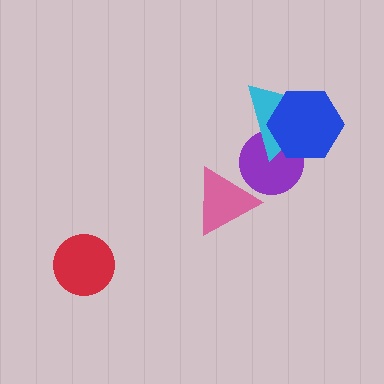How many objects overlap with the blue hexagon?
2 objects overlap with the blue hexagon.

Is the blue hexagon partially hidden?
No, no other shape covers it.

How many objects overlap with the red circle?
0 objects overlap with the red circle.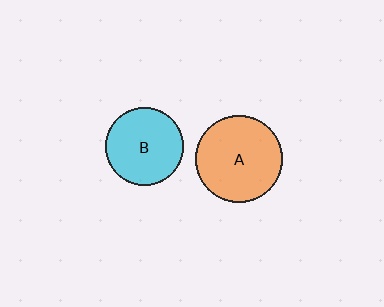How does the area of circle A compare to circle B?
Approximately 1.3 times.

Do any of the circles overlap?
No, none of the circles overlap.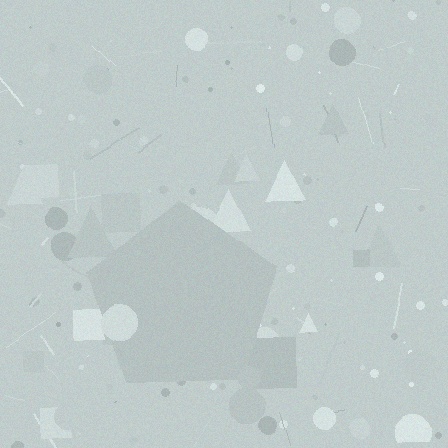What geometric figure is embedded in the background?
A pentagon is embedded in the background.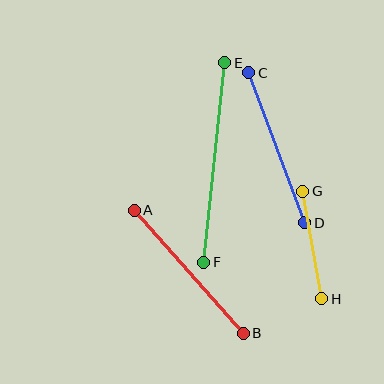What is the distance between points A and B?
The distance is approximately 164 pixels.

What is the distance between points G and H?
The distance is approximately 109 pixels.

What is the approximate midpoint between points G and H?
The midpoint is at approximately (312, 245) pixels.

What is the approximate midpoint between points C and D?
The midpoint is at approximately (277, 148) pixels.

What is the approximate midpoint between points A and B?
The midpoint is at approximately (189, 272) pixels.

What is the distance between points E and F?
The distance is approximately 200 pixels.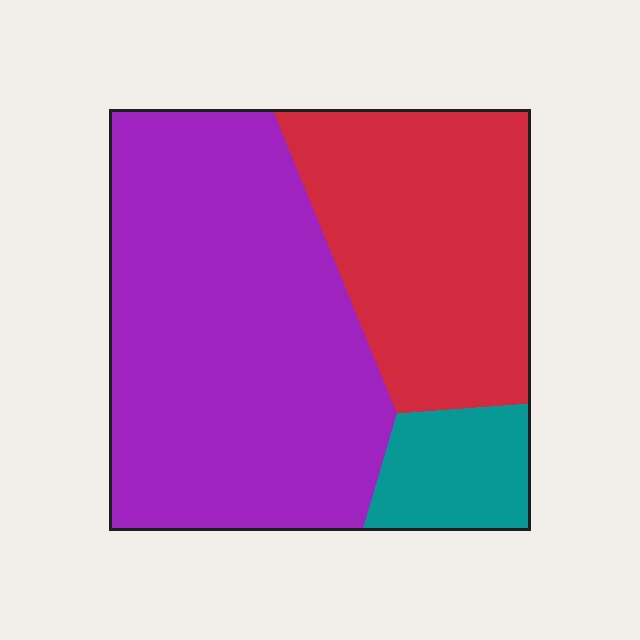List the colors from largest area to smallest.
From largest to smallest: purple, red, teal.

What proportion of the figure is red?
Red takes up between a sixth and a third of the figure.